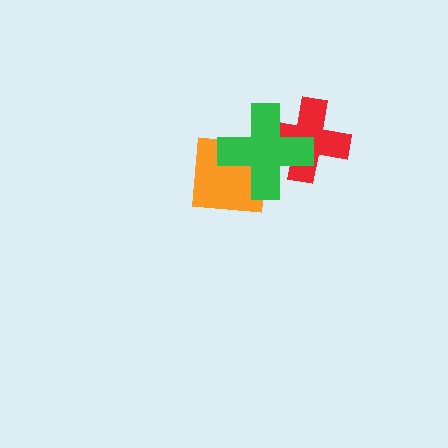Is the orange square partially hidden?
Yes, it is partially covered by another shape.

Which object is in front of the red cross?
The green cross is in front of the red cross.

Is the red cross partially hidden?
Yes, it is partially covered by another shape.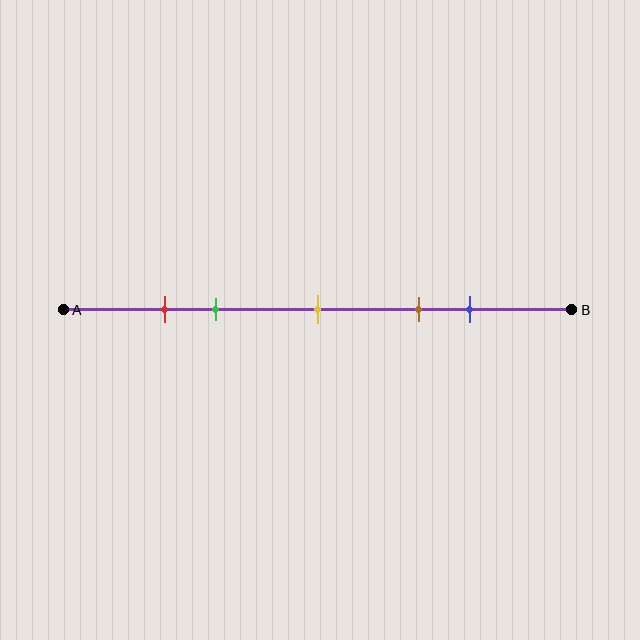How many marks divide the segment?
There are 5 marks dividing the segment.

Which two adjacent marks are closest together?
The red and green marks are the closest adjacent pair.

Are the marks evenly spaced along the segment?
No, the marks are not evenly spaced.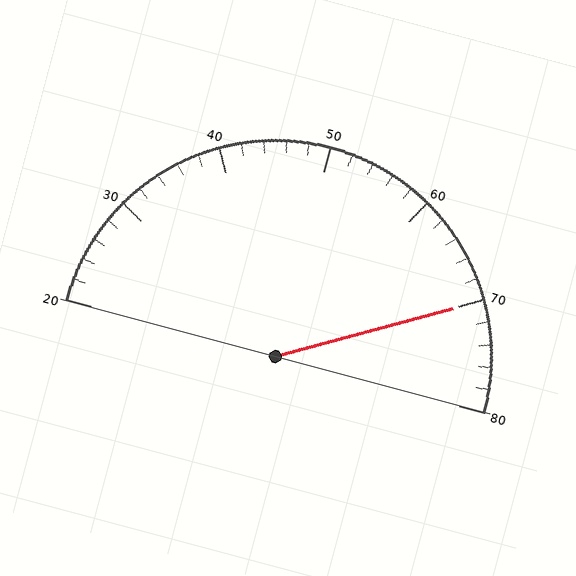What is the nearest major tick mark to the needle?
The nearest major tick mark is 70.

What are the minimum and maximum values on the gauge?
The gauge ranges from 20 to 80.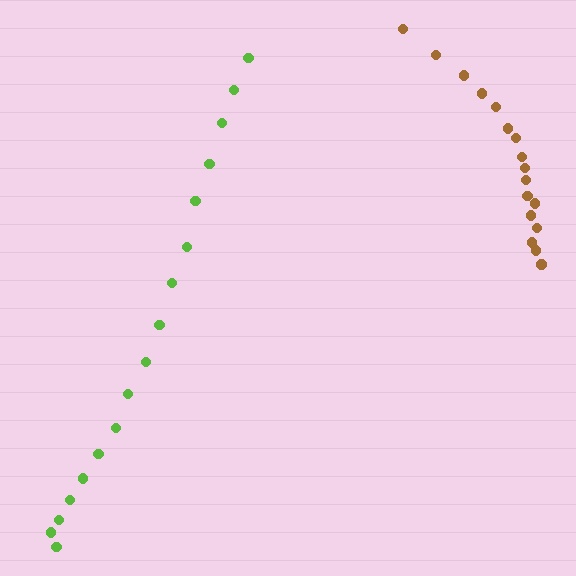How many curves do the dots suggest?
There are 2 distinct paths.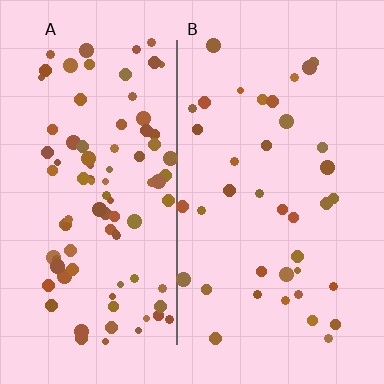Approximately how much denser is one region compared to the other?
Approximately 2.4× — region A over region B.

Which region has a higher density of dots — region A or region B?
A (the left).